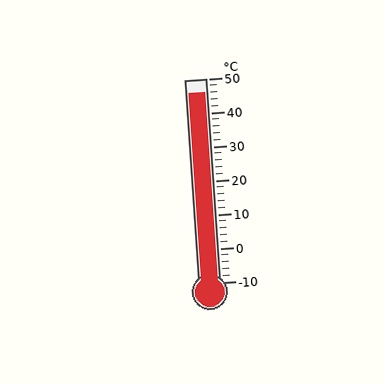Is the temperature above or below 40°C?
The temperature is above 40°C.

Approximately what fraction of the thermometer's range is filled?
The thermometer is filled to approximately 95% of its range.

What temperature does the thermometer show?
The thermometer shows approximately 46°C.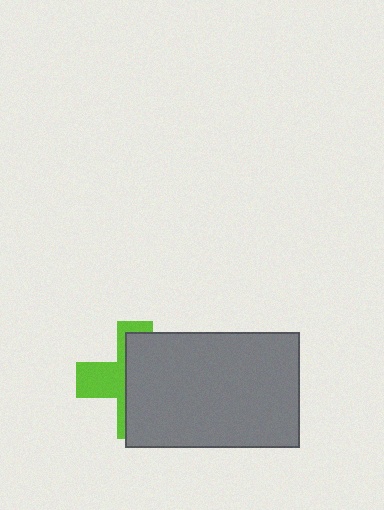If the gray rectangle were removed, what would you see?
You would see the complete lime cross.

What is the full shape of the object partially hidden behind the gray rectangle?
The partially hidden object is a lime cross.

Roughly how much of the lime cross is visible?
A small part of it is visible (roughly 38%).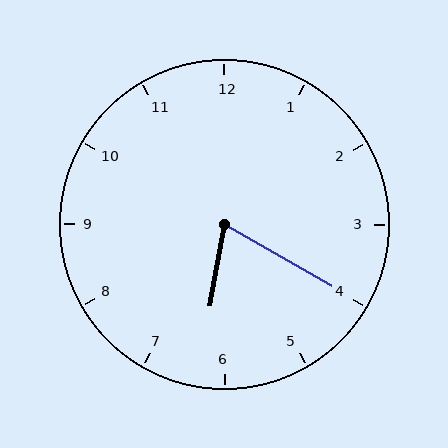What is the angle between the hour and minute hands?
Approximately 70 degrees.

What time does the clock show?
6:20.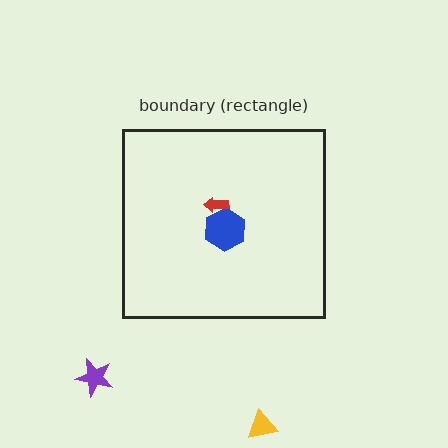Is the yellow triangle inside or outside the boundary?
Outside.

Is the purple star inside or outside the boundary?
Outside.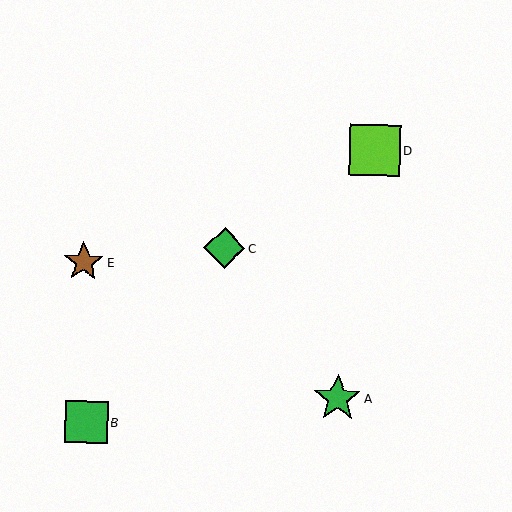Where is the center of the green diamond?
The center of the green diamond is at (224, 248).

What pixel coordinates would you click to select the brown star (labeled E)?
Click at (84, 262) to select the brown star E.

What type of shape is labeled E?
Shape E is a brown star.